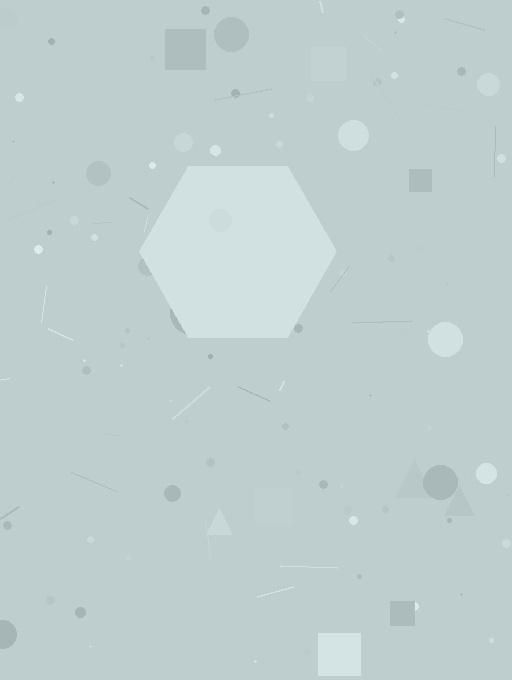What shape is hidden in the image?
A hexagon is hidden in the image.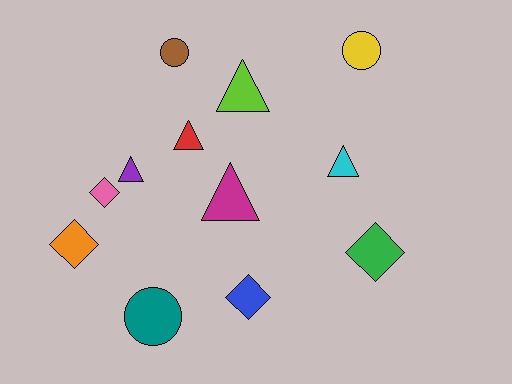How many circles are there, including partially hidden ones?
There are 3 circles.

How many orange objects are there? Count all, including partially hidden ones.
There is 1 orange object.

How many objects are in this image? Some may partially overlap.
There are 12 objects.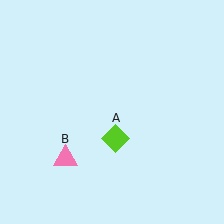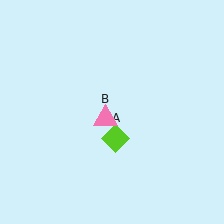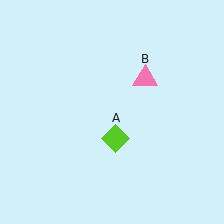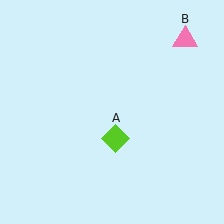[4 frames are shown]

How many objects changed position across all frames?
1 object changed position: pink triangle (object B).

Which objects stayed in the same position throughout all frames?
Lime diamond (object A) remained stationary.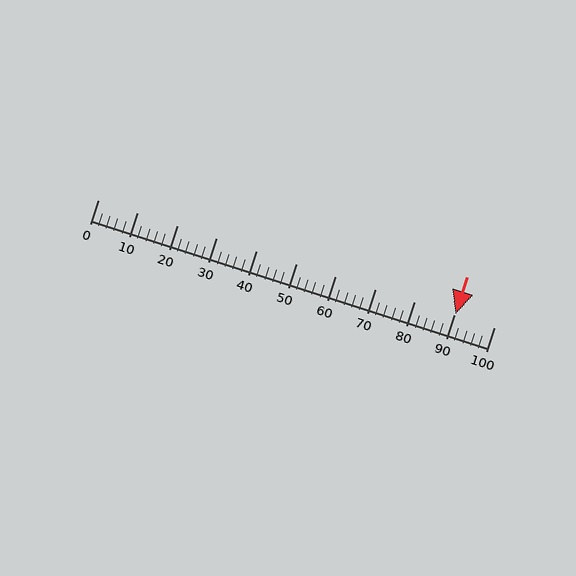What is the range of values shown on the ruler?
The ruler shows values from 0 to 100.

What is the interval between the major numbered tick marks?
The major tick marks are spaced 10 units apart.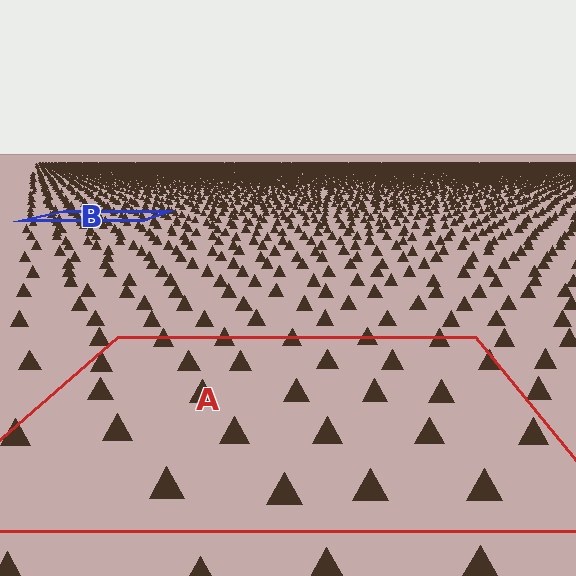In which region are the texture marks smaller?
The texture marks are smaller in region B, because it is farther away.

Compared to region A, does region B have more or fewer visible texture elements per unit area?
Region B has more texture elements per unit area — they are packed more densely because it is farther away.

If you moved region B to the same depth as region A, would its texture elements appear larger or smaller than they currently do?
They would appear larger. At a closer depth, the same texture elements are projected at a bigger on-screen size.